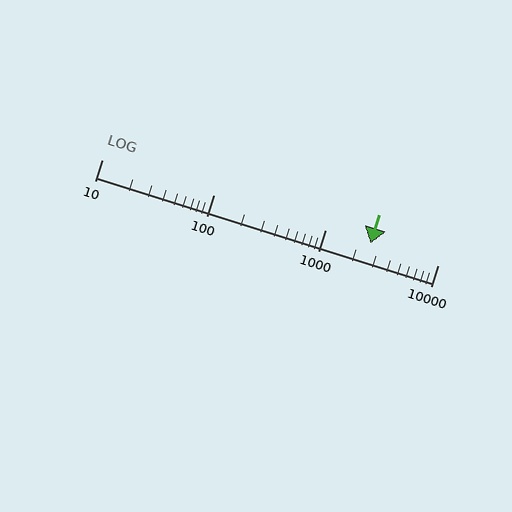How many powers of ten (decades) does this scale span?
The scale spans 3 decades, from 10 to 10000.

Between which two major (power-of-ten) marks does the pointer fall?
The pointer is between 1000 and 10000.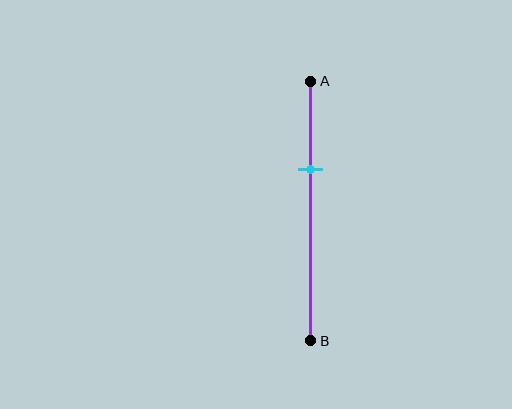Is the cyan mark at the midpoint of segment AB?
No, the mark is at about 35% from A, not at the 50% midpoint.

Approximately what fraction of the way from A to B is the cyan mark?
The cyan mark is approximately 35% of the way from A to B.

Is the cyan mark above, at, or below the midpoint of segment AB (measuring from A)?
The cyan mark is above the midpoint of segment AB.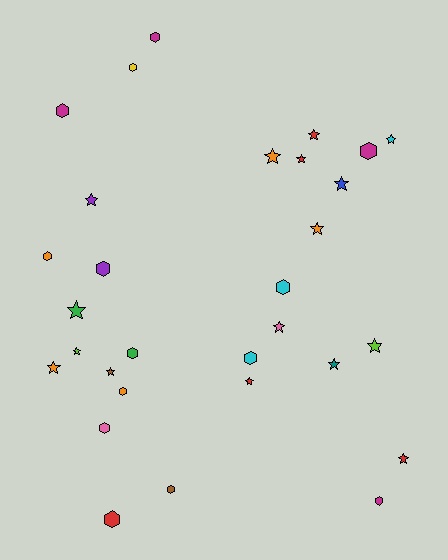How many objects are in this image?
There are 30 objects.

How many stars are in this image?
There are 16 stars.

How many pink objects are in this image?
There are 2 pink objects.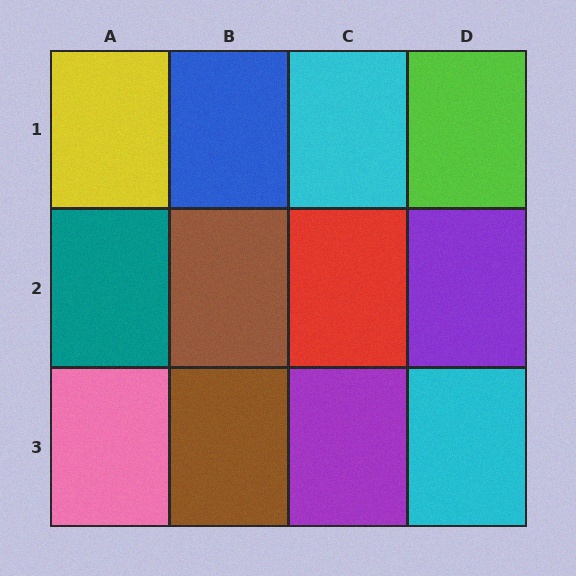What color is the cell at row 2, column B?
Brown.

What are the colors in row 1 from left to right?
Yellow, blue, cyan, lime.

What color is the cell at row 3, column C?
Purple.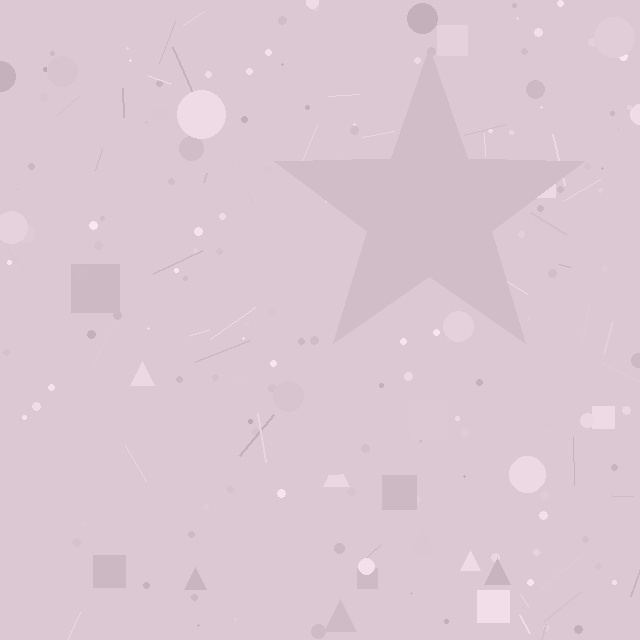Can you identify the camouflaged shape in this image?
The camouflaged shape is a star.